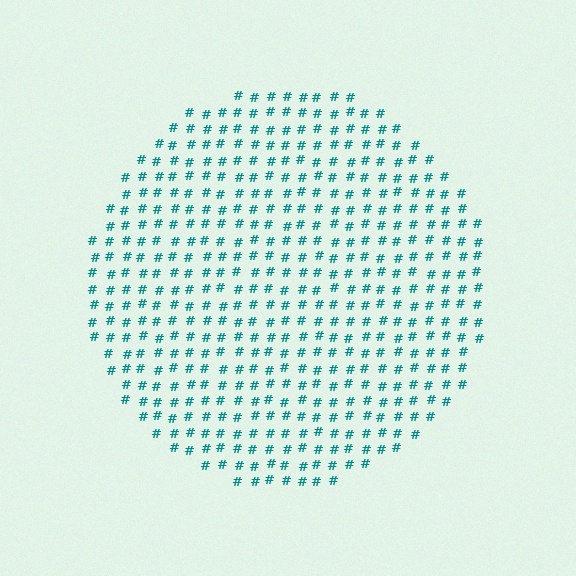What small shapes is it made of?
It is made of small hash symbols.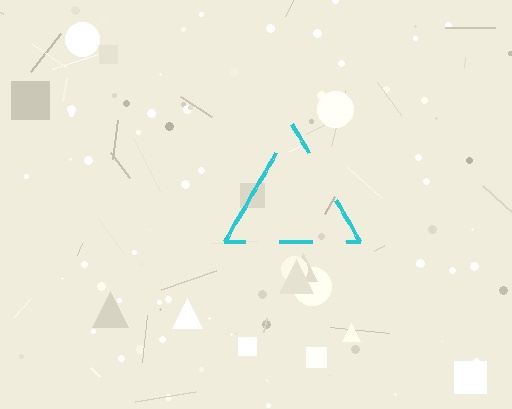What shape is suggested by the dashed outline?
The dashed outline suggests a triangle.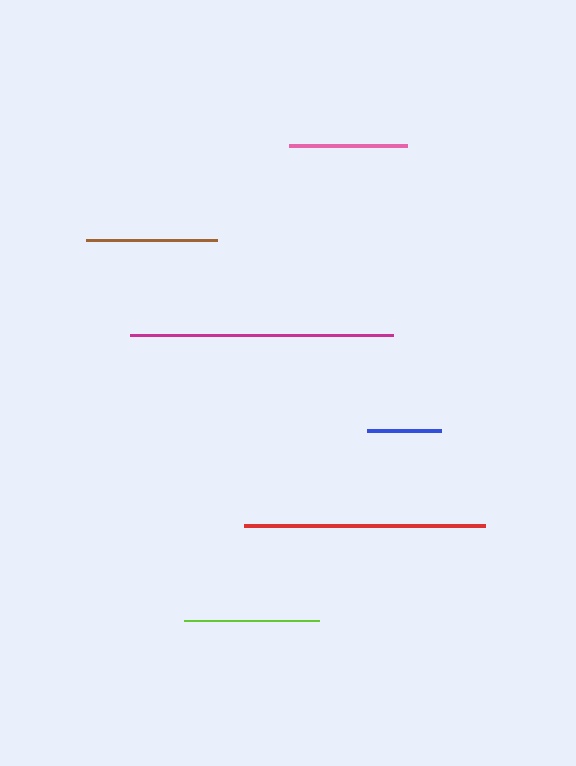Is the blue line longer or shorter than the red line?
The red line is longer than the blue line.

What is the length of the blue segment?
The blue segment is approximately 74 pixels long.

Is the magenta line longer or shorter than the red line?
The magenta line is longer than the red line.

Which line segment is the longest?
The magenta line is the longest at approximately 263 pixels.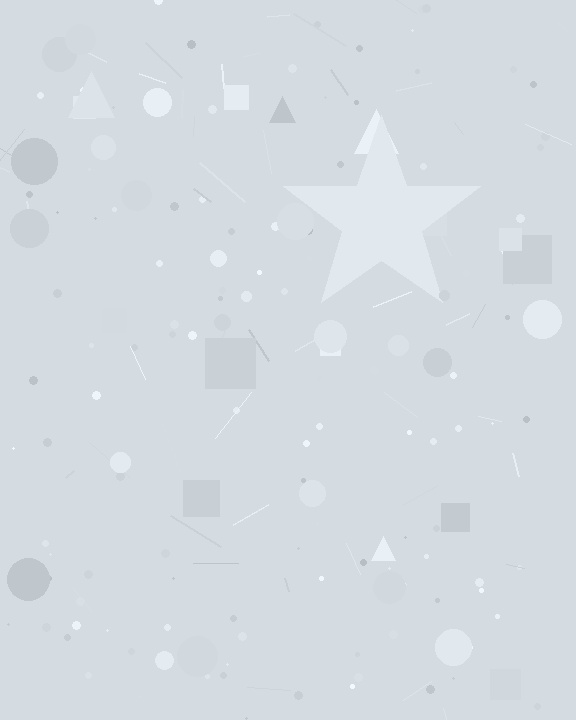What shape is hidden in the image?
A star is hidden in the image.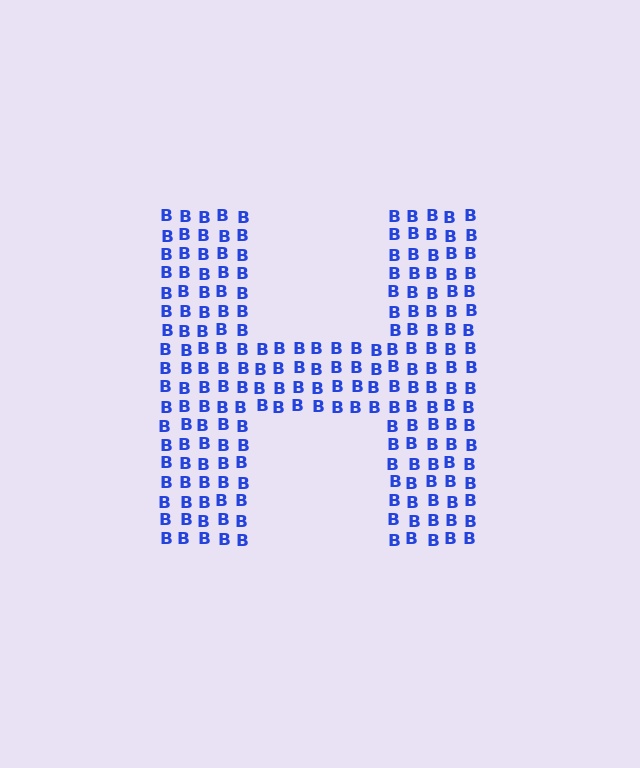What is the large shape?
The large shape is the letter H.